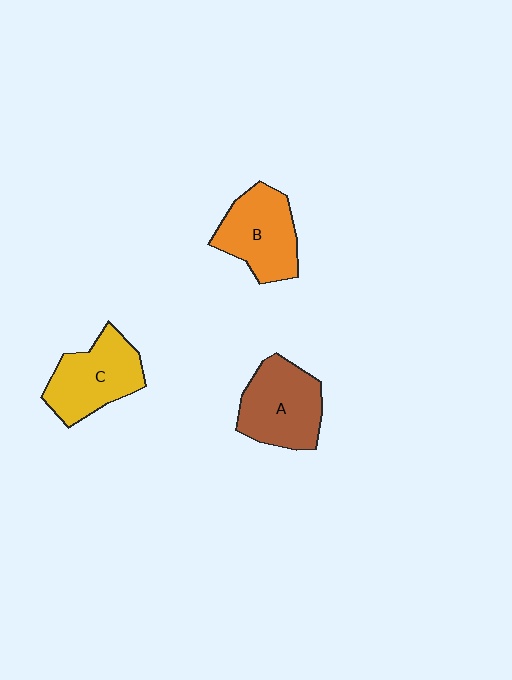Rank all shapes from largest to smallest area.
From largest to smallest: A (brown), C (yellow), B (orange).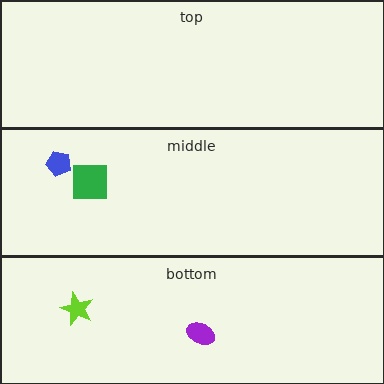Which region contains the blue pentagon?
The middle region.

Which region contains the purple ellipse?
The bottom region.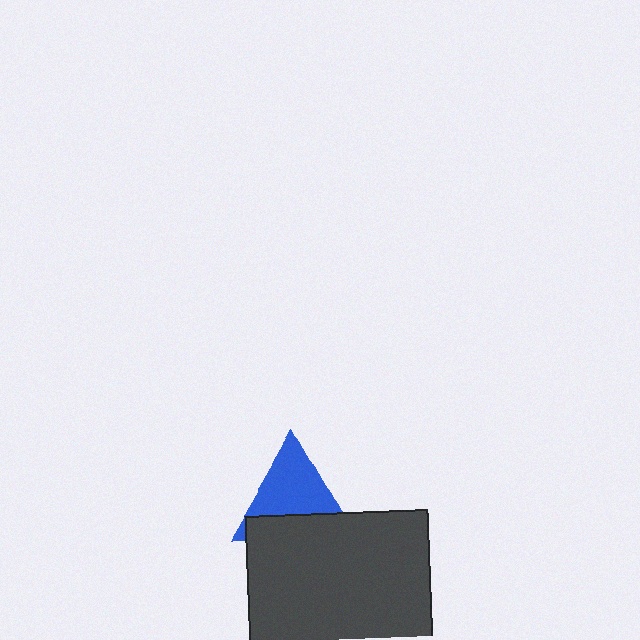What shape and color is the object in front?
The object in front is a dark gray square.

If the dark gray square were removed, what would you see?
You would see the complete blue triangle.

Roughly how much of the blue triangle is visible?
About half of it is visible (roughly 64%).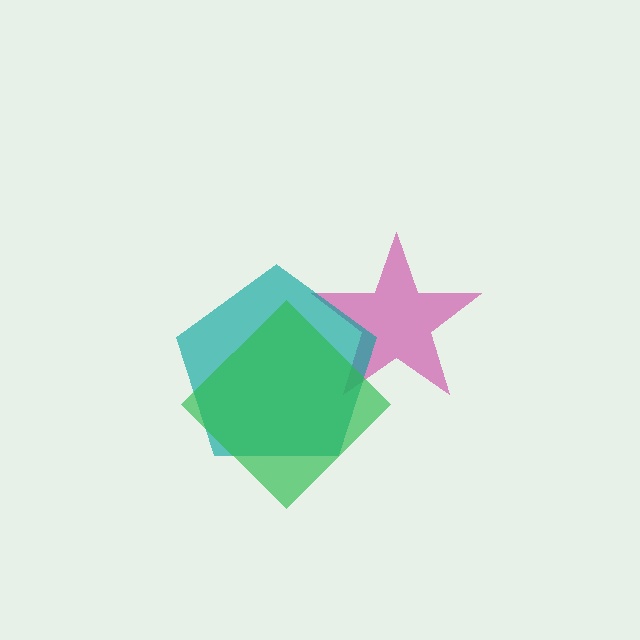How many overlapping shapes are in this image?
There are 3 overlapping shapes in the image.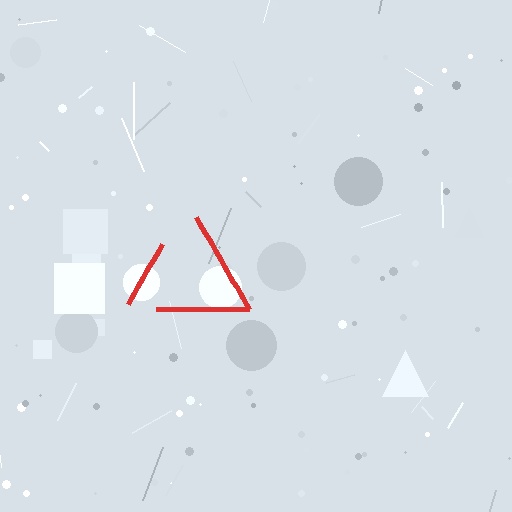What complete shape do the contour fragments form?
The contour fragments form a triangle.